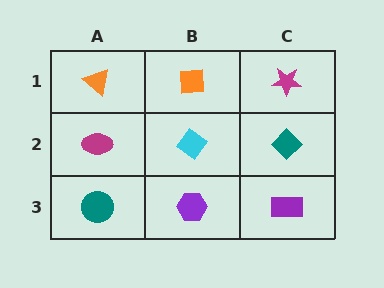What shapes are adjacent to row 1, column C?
A teal diamond (row 2, column C), an orange square (row 1, column B).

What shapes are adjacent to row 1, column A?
A magenta ellipse (row 2, column A), an orange square (row 1, column B).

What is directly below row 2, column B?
A purple hexagon.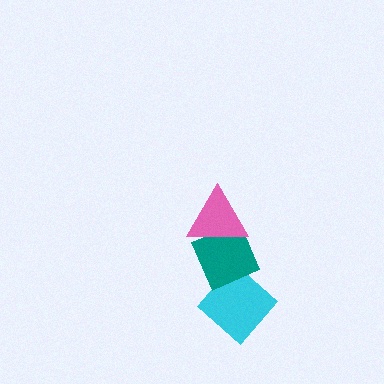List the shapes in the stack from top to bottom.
From top to bottom: the pink triangle, the teal diamond, the cyan diamond.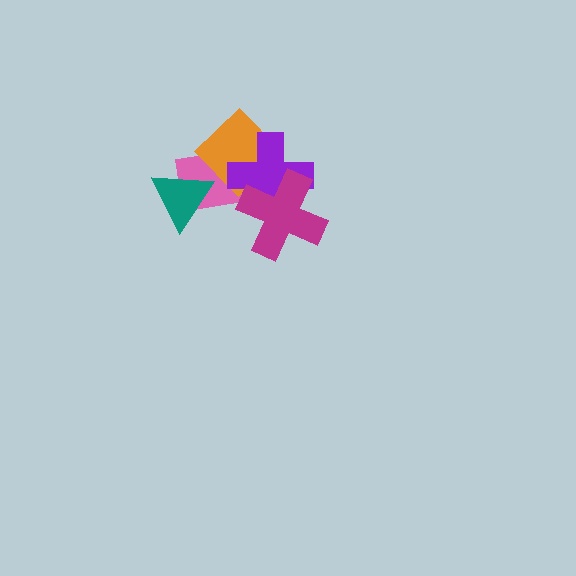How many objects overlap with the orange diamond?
2 objects overlap with the orange diamond.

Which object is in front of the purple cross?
The magenta cross is in front of the purple cross.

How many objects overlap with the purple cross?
3 objects overlap with the purple cross.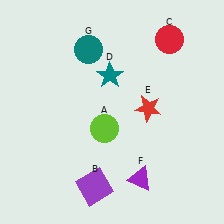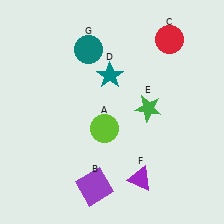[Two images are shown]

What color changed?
The star (E) changed from red in Image 1 to green in Image 2.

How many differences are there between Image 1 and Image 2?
There is 1 difference between the two images.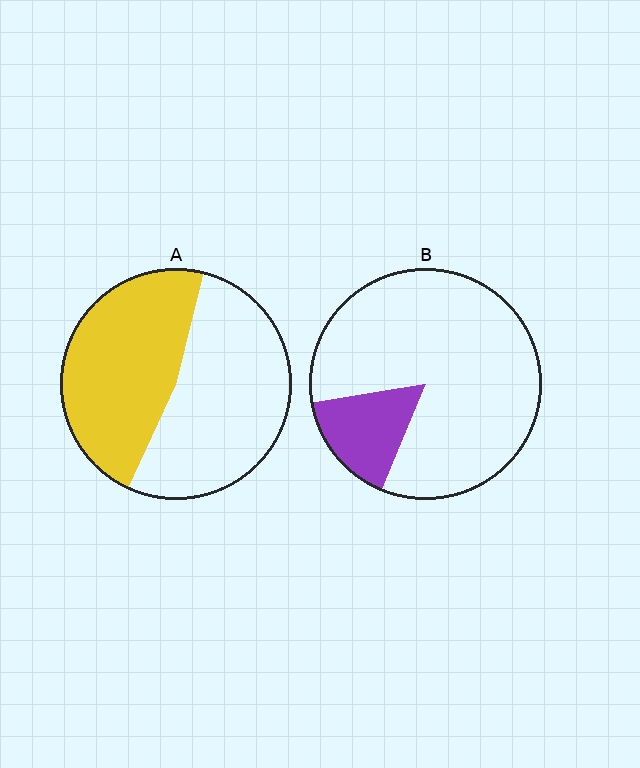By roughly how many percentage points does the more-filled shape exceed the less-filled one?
By roughly 30 percentage points (A over B).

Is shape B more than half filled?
No.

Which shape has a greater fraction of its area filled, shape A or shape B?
Shape A.